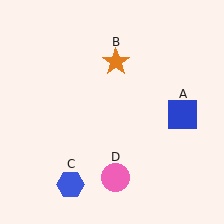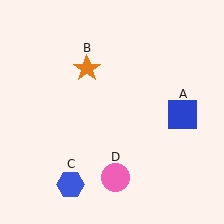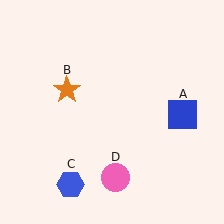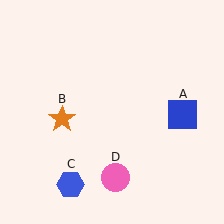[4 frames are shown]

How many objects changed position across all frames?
1 object changed position: orange star (object B).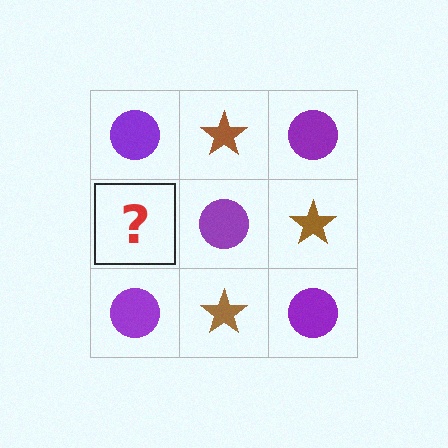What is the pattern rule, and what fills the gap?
The rule is that it alternates purple circle and brown star in a checkerboard pattern. The gap should be filled with a brown star.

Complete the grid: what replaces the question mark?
The question mark should be replaced with a brown star.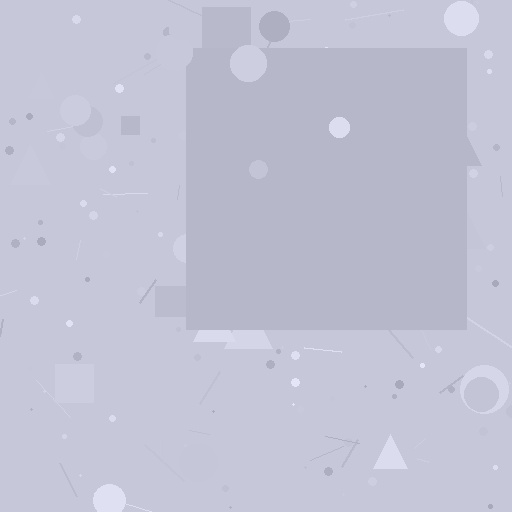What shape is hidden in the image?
A square is hidden in the image.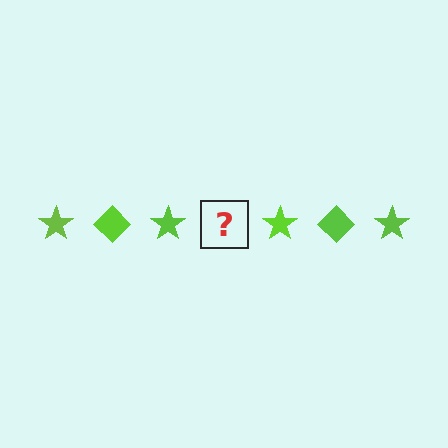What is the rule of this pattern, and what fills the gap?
The rule is that the pattern cycles through star, diamond shapes in lime. The gap should be filled with a lime diamond.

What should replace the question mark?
The question mark should be replaced with a lime diamond.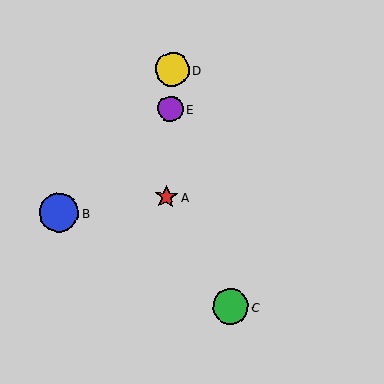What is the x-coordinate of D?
Object D is at x≈172.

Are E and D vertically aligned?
Yes, both are at x≈170.